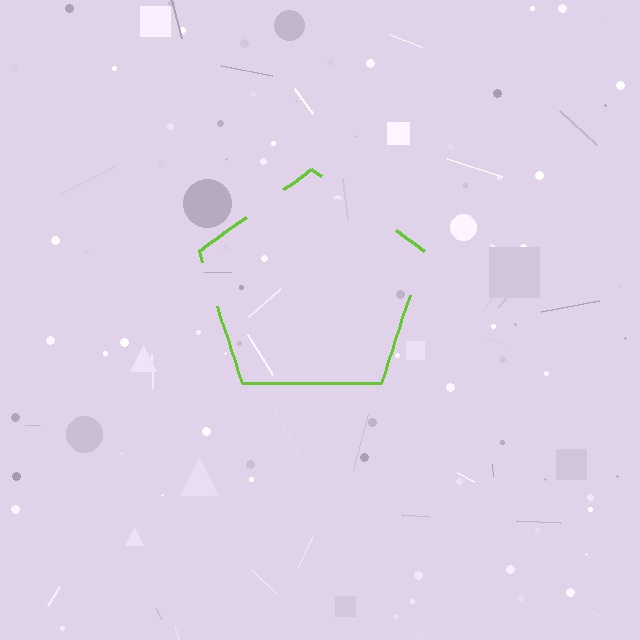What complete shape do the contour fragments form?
The contour fragments form a pentagon.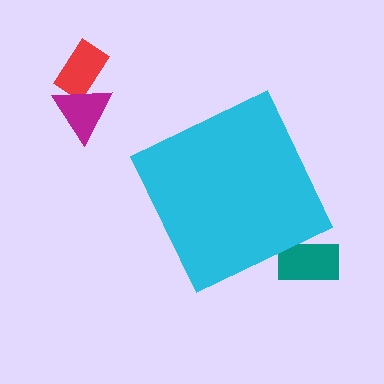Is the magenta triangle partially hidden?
No, the magenta triangle is fully visible.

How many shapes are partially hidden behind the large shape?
1 shape is partially hidden.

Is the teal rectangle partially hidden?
Yes, the teal rectangle is partially hidden behind the cyan diamond.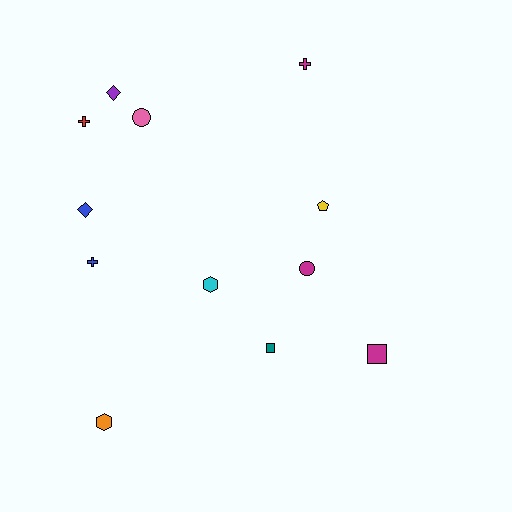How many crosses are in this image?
There are 3 crosses.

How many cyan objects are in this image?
There is 1 cyan object.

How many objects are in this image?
There are 12 objects.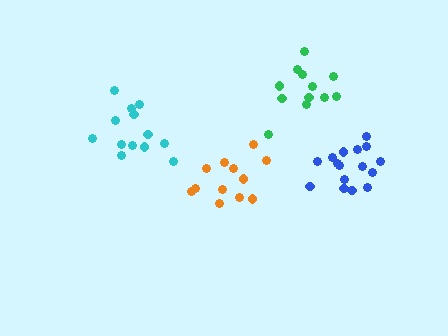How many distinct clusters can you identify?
There are 4 distinct clusters.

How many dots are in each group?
Group 1: 12 dots, Group 2: 13 dots, Group 3: 16 dots, Group 4: 12 dots (53 total).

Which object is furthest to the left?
The cyan cluster is leftmost.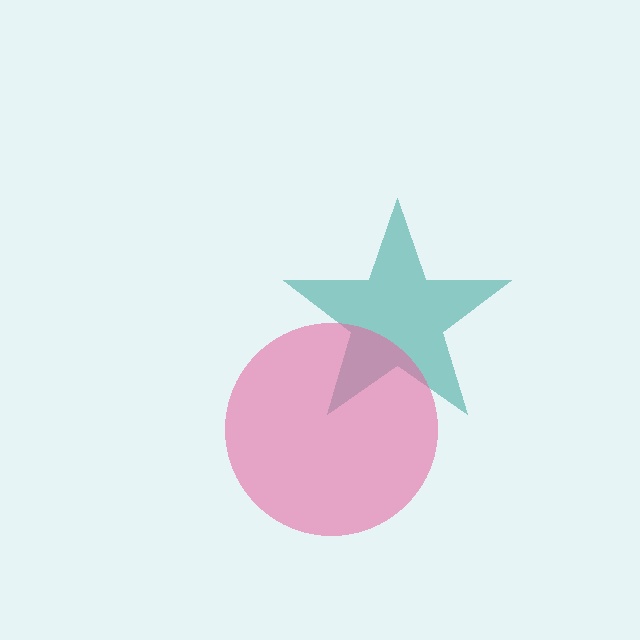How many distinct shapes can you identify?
There are 2 distinct shapes: a teal star, a pink circle.